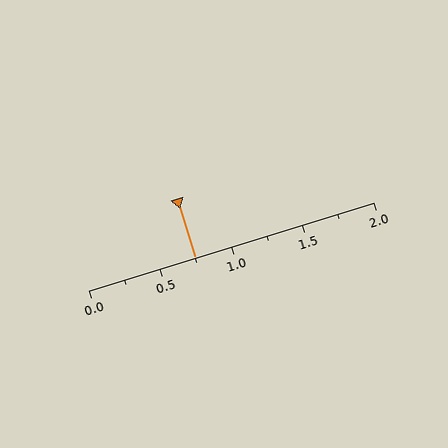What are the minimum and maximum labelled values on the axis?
The axis runs from 0.0 to 2.0.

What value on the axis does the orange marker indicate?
The marker indicates approximately 0.75.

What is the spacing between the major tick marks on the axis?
The major ticks are spaced 0.5 apart.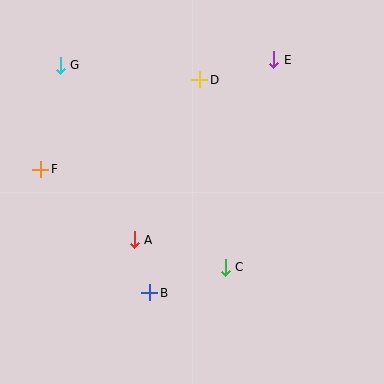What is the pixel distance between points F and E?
The distance between F and E is 257 pixels.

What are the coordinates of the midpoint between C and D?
The midpoint between C and D is at (212, 173).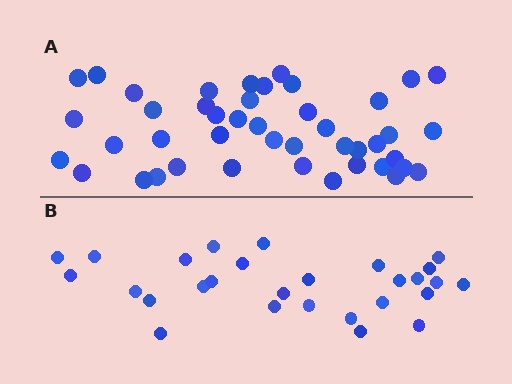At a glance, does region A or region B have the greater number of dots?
Region A (the top region) has more dots.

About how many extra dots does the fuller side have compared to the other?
Region A has approximately 15 more dots than region B.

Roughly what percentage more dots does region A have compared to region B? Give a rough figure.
About 55% more.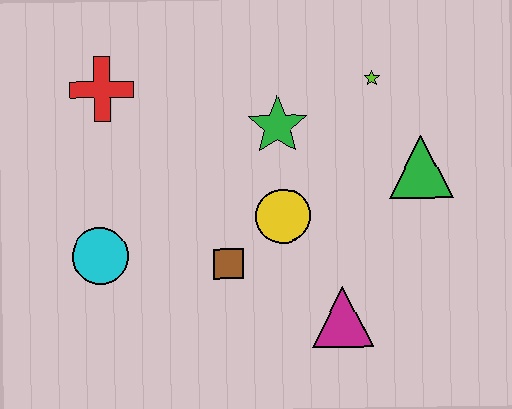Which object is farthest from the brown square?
The lime star is farthest from the brown square.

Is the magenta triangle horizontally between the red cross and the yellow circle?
No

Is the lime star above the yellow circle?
Yes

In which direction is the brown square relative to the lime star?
The brown square is below the lime star.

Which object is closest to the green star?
The yellow circle is closest to the green star.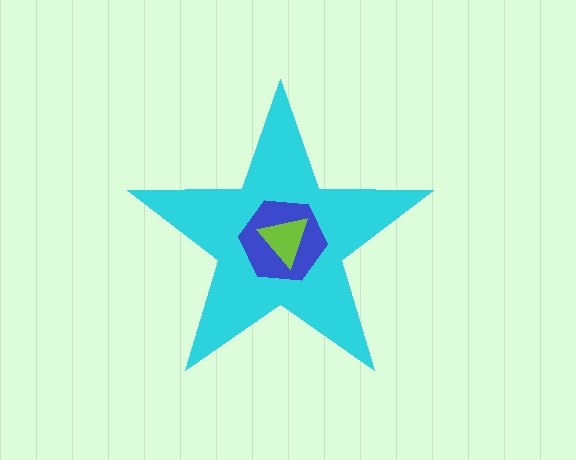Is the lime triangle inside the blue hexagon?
Yes.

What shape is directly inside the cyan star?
The blue hexagon.